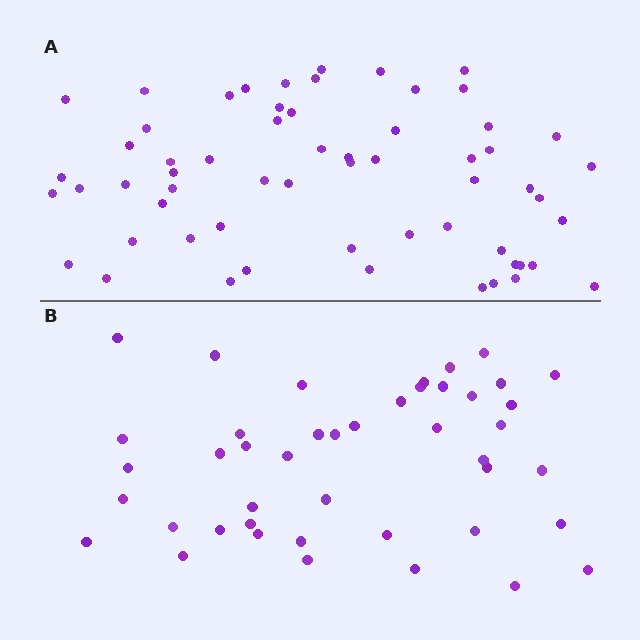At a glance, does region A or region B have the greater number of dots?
Region A (the top region) has more dots.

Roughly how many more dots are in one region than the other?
Region A has approximately 15 more dots than region B.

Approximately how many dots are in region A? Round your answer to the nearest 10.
About 60 dots.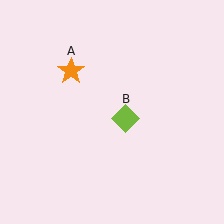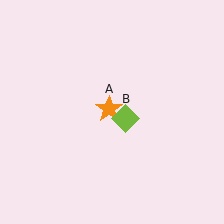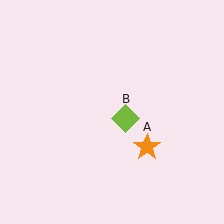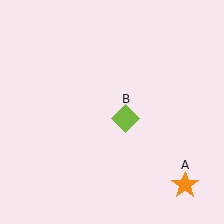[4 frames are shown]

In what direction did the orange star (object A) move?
The orange star (object A) moved down and to the right.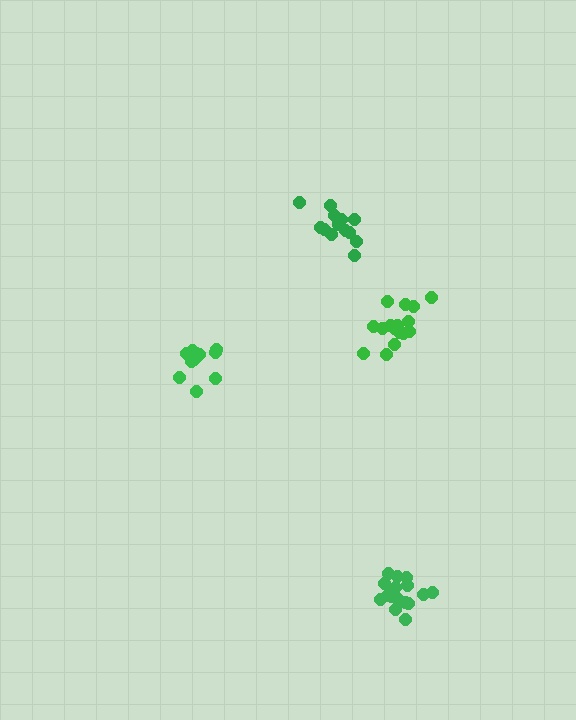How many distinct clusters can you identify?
There are 4 distinct clusters.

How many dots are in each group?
Group 1: 16 dots, Group 2: 17 dots, Group 3: 12 dots, Group 4: 13 dots (58 total).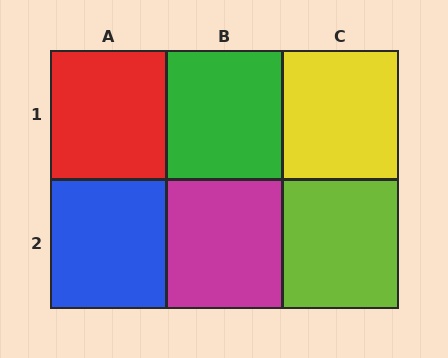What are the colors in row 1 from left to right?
Red, green, yellow.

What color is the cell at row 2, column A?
Blue.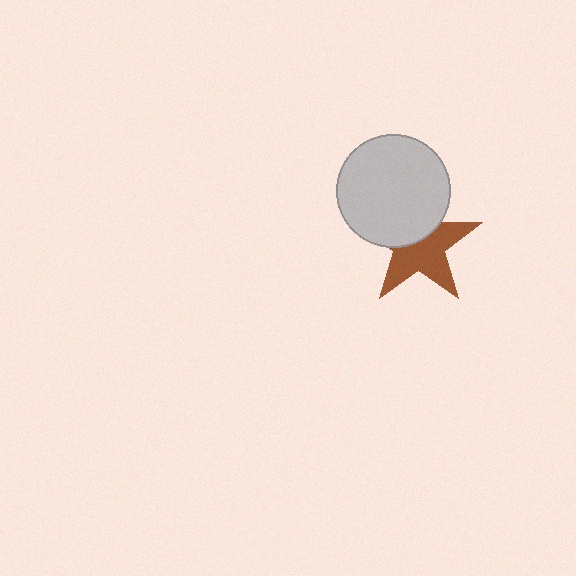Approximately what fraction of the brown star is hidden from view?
Roughly 41% of the brown star is hidden behind the light gray circle.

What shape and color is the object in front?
The object in front is a light gray circle.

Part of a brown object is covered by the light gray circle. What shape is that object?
It is a star.